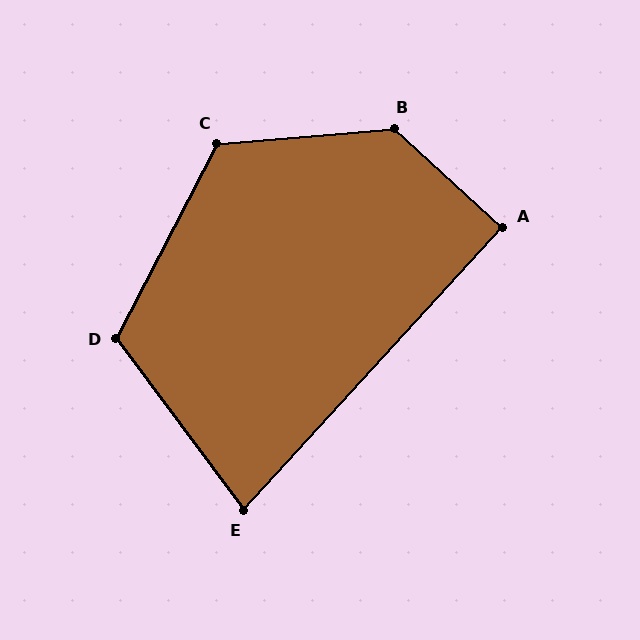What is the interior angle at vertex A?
Approximately 90 degrees (approximately right).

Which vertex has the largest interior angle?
B, at approximately 133 degrees.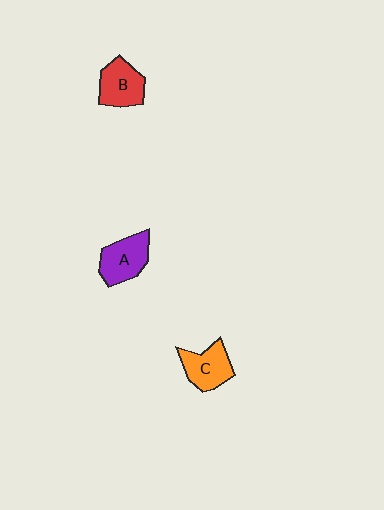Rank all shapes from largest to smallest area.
From largest to smallest: A (purple), B (red), C (orange).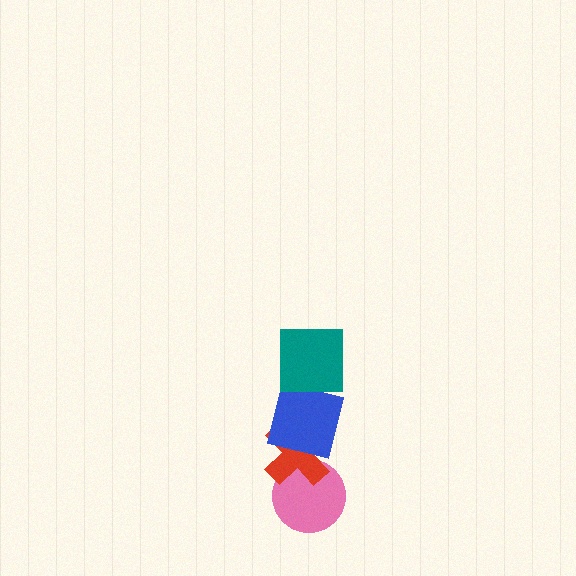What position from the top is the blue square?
The blue square is 2nd from the top.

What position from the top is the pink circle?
The pink circle is 4th from the top.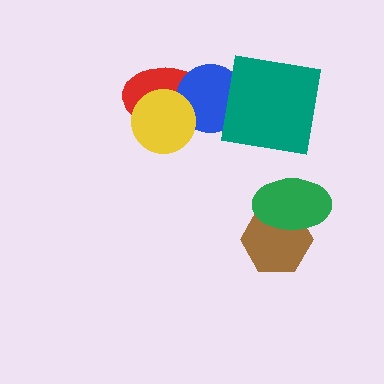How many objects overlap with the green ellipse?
1 object overlaps with the green ellipse.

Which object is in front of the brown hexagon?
The green ellipse is in front of the brown hexagon.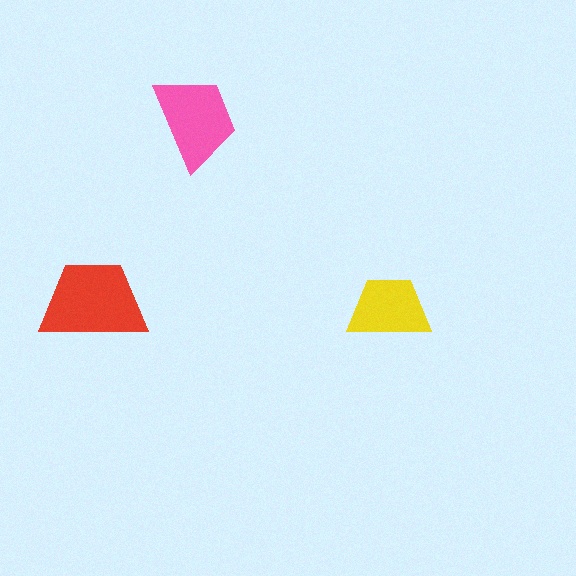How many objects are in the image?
There are 3 objects in the image.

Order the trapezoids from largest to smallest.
the red one, the pink one, the yellow one.